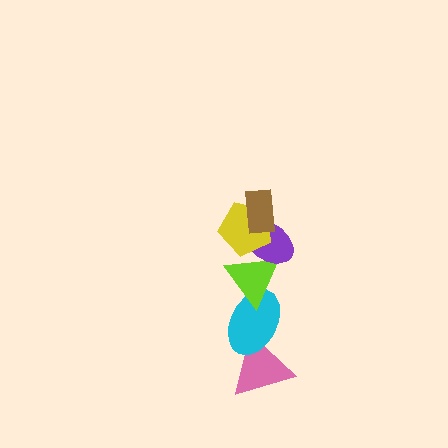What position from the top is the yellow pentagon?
The yellow pentagon is 2nd from the top.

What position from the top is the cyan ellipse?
The cyan ellipse is 5th from the top.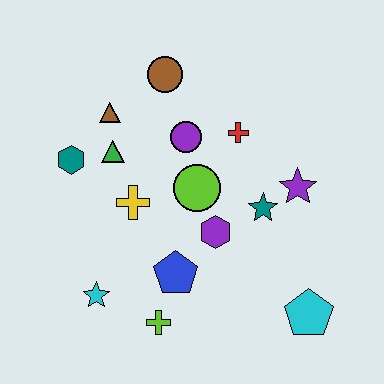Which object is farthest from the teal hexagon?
The cyan pentagon is farthest from the teal hexagon.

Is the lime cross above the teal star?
No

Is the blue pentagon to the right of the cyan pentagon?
No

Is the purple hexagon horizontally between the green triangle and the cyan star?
No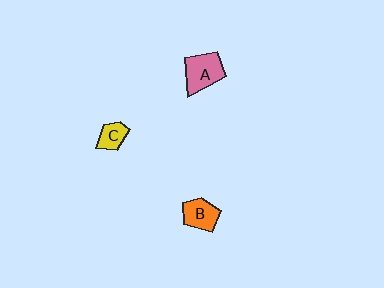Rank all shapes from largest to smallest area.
From largest to smallest: A (pink), B (orange), C (yellow).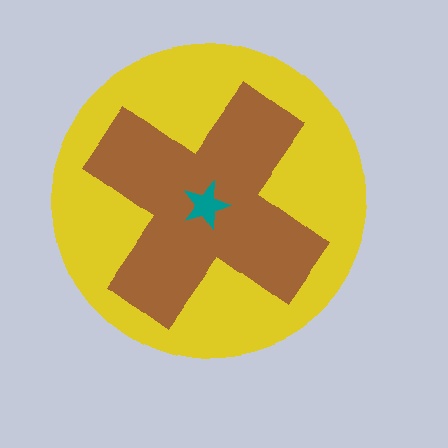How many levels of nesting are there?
3.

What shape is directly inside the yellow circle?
The brown cross.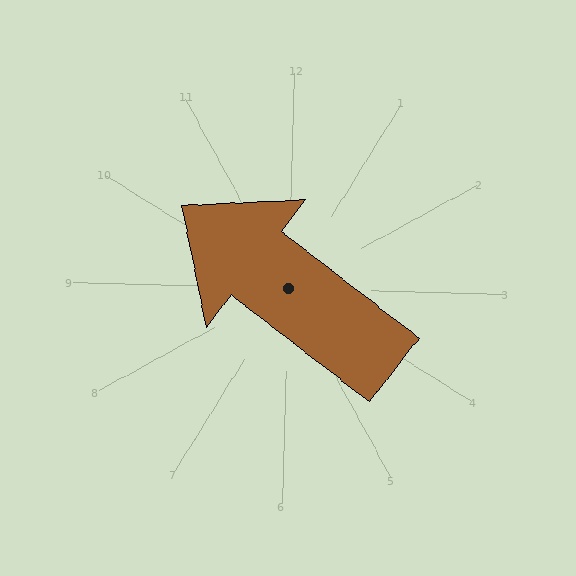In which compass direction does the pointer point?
Northwest.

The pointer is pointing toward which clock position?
Roughly 10 o'clock.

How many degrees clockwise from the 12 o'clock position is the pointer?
Approximately 306 degrees.